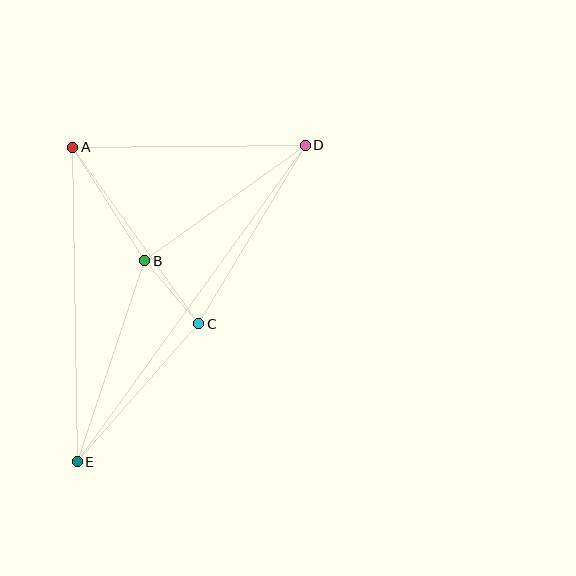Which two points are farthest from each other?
Points D and E are farthest from each other.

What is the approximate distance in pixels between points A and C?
The distance between A and C is approximately 217 pixels.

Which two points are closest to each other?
Points B and C are closest to each other.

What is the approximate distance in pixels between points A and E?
The distance between A and E is approximately 315 pixels.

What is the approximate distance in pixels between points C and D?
The distance between C and D is approximately 208 pixels.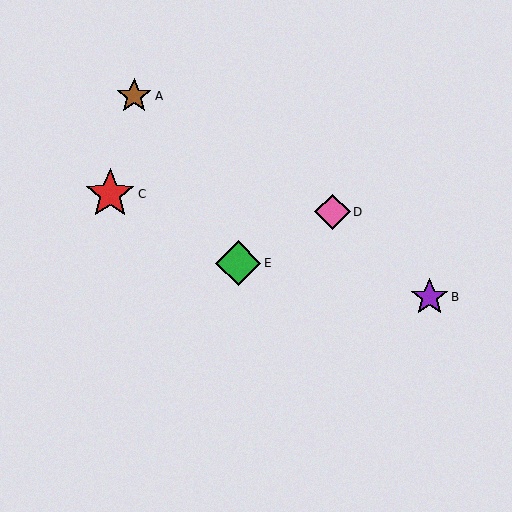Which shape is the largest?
The red star (labeled C) is the largest.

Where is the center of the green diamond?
The center of the green diamond is at (238, 263).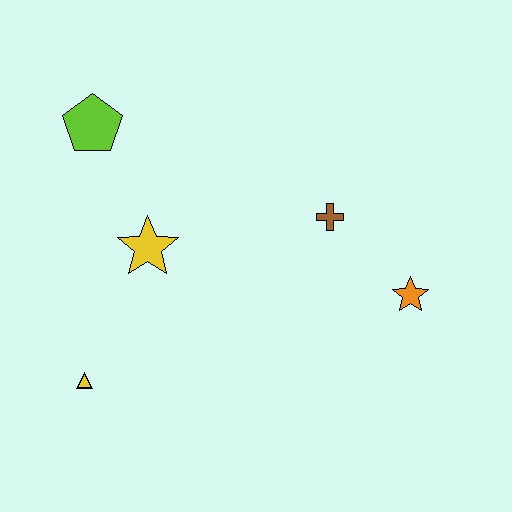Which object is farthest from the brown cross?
The yellow triangle is farthest from the brown cross.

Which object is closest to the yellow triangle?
The yellow star is closest to the yellow triangle.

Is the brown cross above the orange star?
Yes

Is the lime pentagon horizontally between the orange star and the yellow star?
No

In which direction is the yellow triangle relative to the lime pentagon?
The yellow triangle is below the lime pentagon.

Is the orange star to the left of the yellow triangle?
No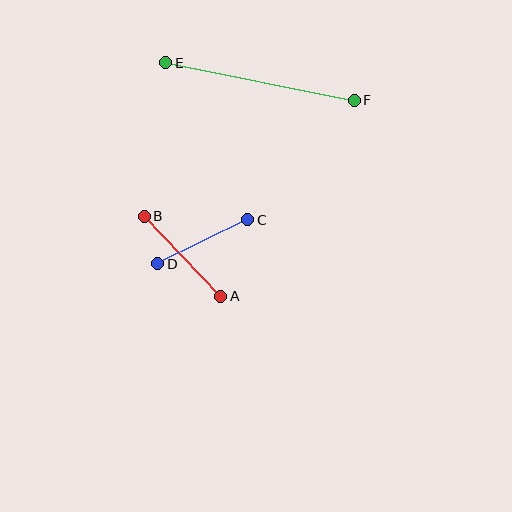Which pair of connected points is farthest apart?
Points E and F are farthest apart.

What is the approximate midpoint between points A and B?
The midpoint is at approximately (182, 256) pixels.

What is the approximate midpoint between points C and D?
The midpoint is at approximately (203, 242) pixels.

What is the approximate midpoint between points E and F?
The midpoint is at approximately (260, 82) pixels.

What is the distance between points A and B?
The distance is approximately 111 pixels.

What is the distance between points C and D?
The distance is approximately 100 pixels.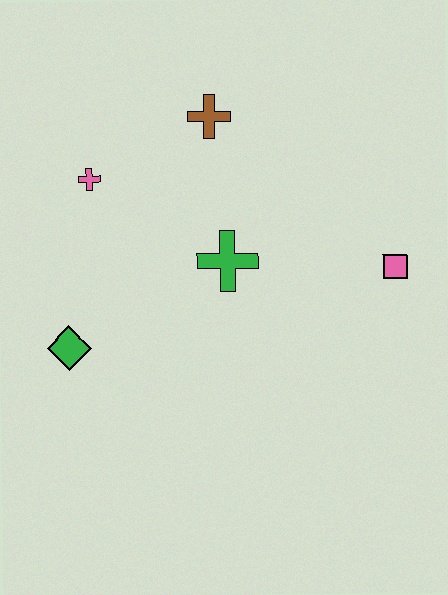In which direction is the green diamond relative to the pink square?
The green diamond is to the left of the pink square.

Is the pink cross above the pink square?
Yes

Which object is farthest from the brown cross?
The green diamond is farthest from the brown cross.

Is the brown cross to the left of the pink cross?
No